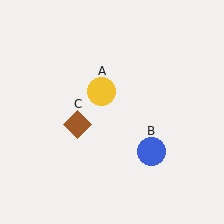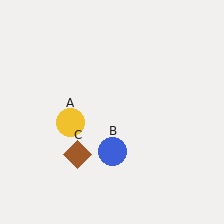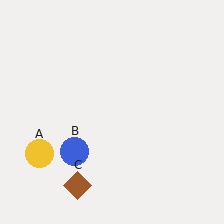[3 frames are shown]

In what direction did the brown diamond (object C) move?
The brown diamond (object C) moved down.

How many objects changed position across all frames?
3 objects changed position: yellow circle (object A), blue circle (object B), brown diamond (object C).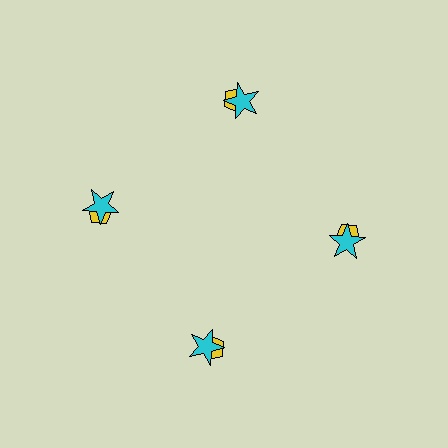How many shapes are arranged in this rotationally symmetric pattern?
There are 8 shapes, arranged in 4 groups of 2.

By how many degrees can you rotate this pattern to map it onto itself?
The pattern maps onto itself every 90 degrees of rotation.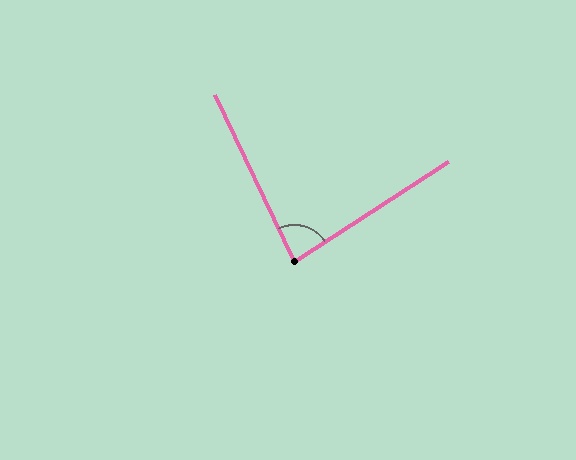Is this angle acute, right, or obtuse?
It is acute.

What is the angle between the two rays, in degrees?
Approximately 82 degrees.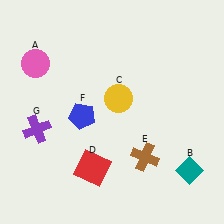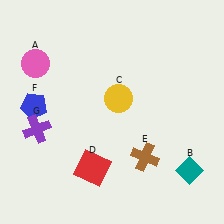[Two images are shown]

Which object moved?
The blue pentagon (F) moved left.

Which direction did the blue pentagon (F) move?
The blue pentagon (F) moved left.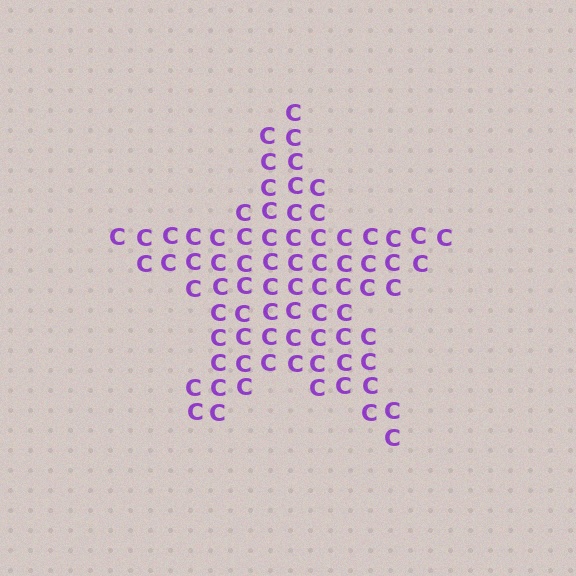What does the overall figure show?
The overall figure shows a star.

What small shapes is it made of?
It is made of small letter C's.